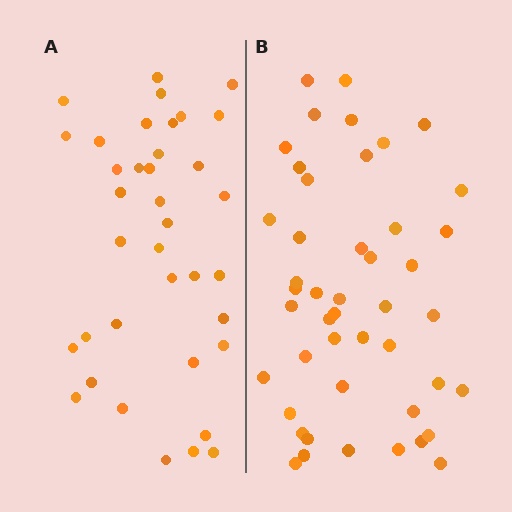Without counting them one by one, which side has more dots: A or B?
Region B (the right region) has more dots.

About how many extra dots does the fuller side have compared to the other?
Region B has roughly 8 or so more dots than region A.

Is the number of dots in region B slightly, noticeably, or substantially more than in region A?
Region B has only slightly more — the two regions are fairly close. The ratio is roughly 1.2 to 1.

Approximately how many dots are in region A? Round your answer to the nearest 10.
About 40 dots. (The exact count is 37, which rounds to 40.)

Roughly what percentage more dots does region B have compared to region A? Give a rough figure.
About 25% more.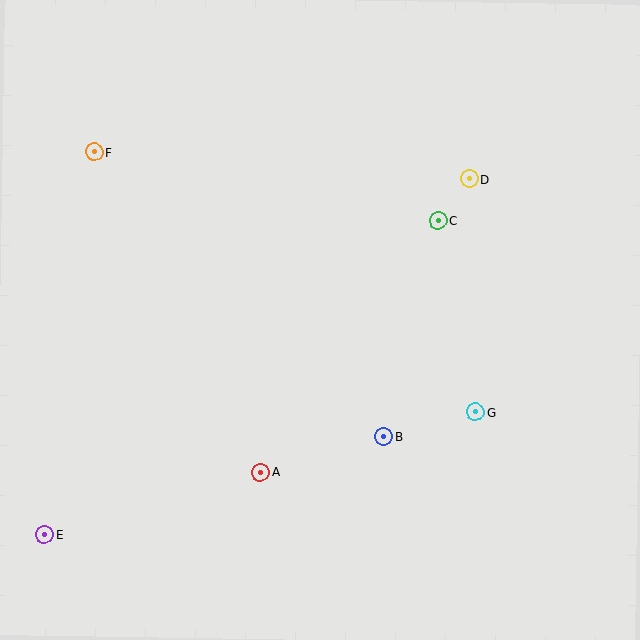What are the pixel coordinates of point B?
Point B is at (384, 437).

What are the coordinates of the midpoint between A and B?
The midpoint between A and B is at (322, 455).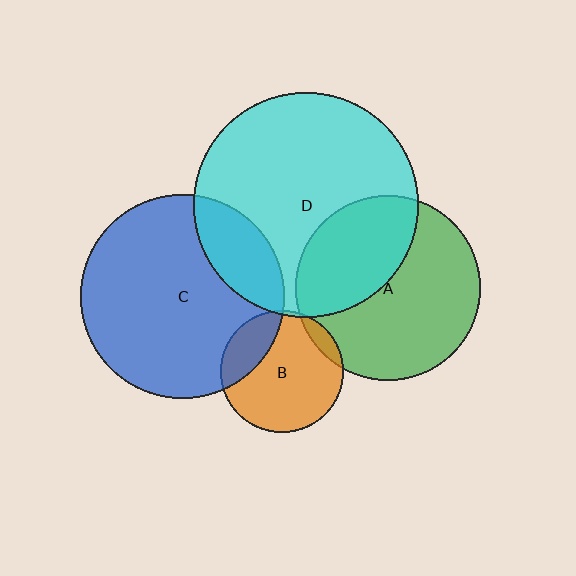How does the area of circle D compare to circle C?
Approximately 1.2 times.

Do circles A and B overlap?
Yes.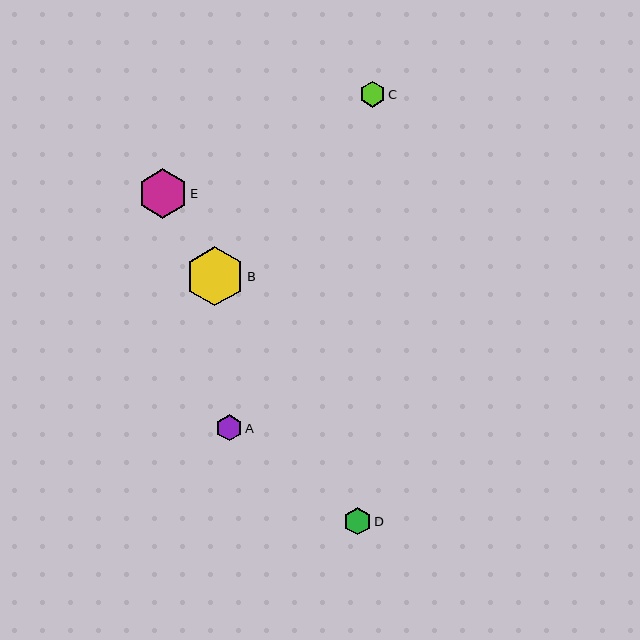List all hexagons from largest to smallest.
From largest to smallest: B, E, D, A, C.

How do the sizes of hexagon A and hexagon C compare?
Hexagon A and hexagon C are approximately the same size.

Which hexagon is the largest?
Hexagon B is the largest with a size of approximately 59 pixels.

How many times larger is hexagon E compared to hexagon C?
Hexagon E is approximately 1.9 times the size of hexagon C.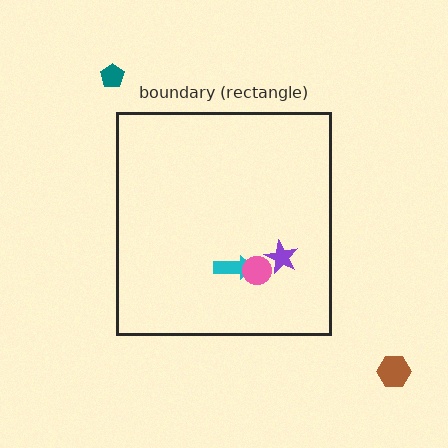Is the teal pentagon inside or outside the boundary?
Outside.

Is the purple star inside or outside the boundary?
Inside.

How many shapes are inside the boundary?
3 inside, 2 outside.